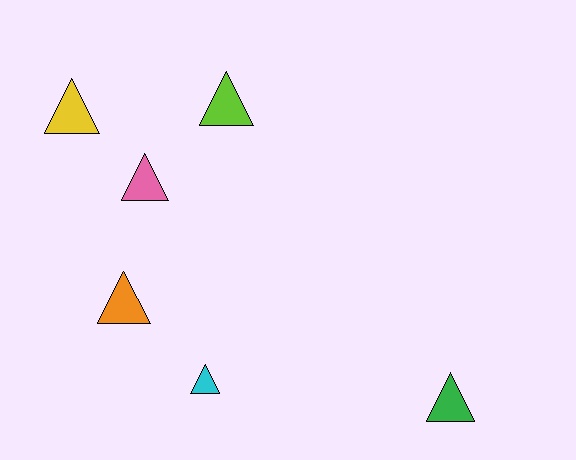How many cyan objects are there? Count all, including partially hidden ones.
There is 1 cyan object.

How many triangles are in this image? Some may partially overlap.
There are 6 triangles.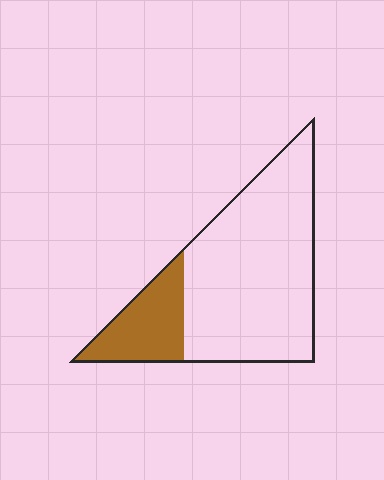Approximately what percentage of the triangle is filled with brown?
Approximately 20%.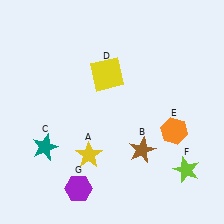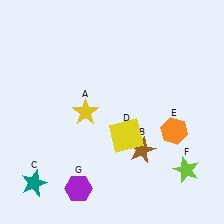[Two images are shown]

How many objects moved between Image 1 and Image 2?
3 objects moved between the two images.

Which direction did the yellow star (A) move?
The yellow star (A) moved up.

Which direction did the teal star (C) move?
The teal star (C) moved down.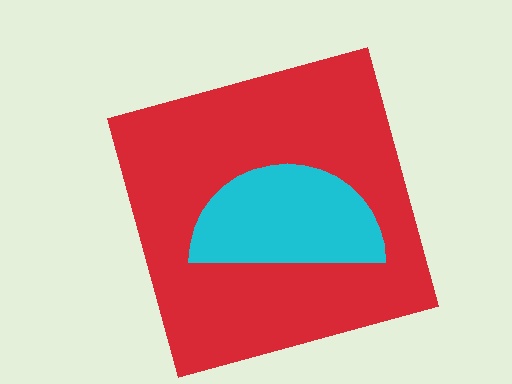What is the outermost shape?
The red square.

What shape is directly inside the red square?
The cyan semicircle.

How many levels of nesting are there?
2.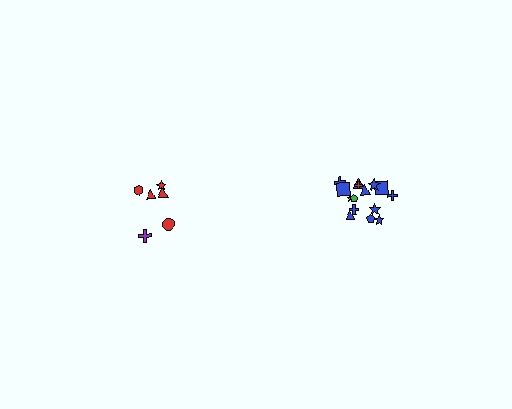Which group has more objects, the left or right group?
The right group.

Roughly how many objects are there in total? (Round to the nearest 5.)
Roughly 20 objects in total.